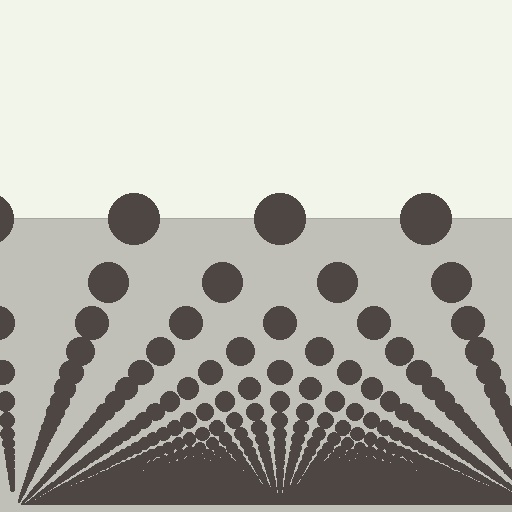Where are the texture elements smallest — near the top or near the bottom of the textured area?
Near the bottom.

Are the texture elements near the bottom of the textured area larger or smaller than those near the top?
Smaller. The gradient is inverted — elements near the bottom are smaller and denser.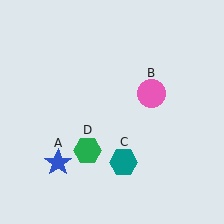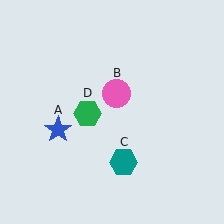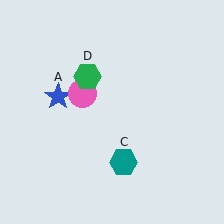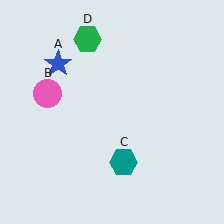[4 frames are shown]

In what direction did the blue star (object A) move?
The blue star (object A) moved up.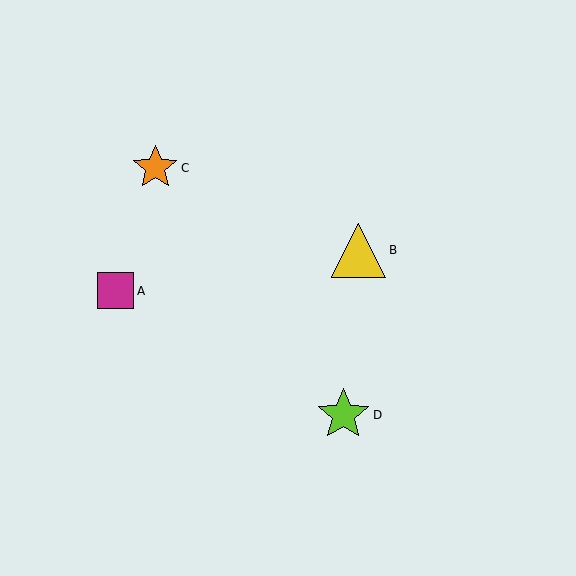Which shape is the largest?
The yellow triangle (labeled B) is the largest.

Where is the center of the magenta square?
The center of the magenta square is at (116, 291).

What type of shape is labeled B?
Shape B is a yellow triangle.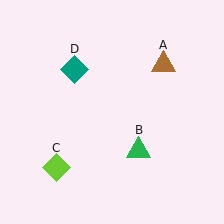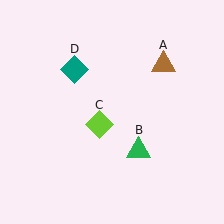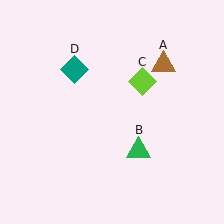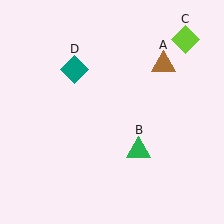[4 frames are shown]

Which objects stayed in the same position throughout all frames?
Brown triangle (object A) and green triangle (object B) and teal diamond (object D) remained stationary.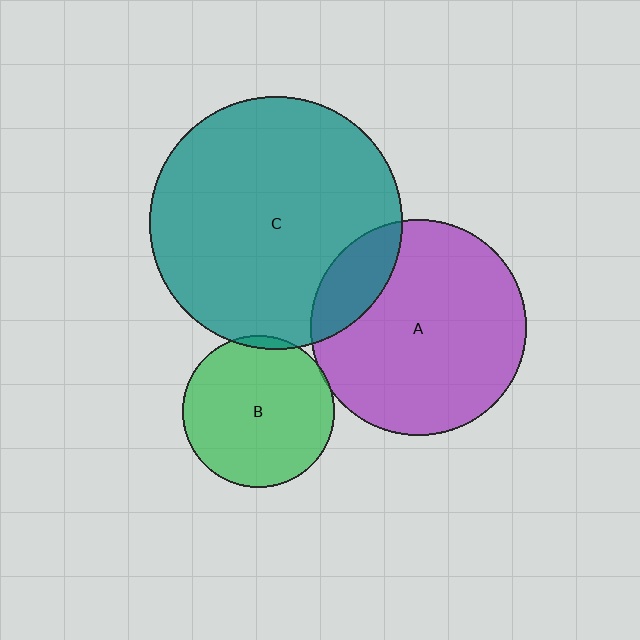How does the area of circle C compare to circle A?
Approximately 1.4 times.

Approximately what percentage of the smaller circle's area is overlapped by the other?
Approximately 15%.